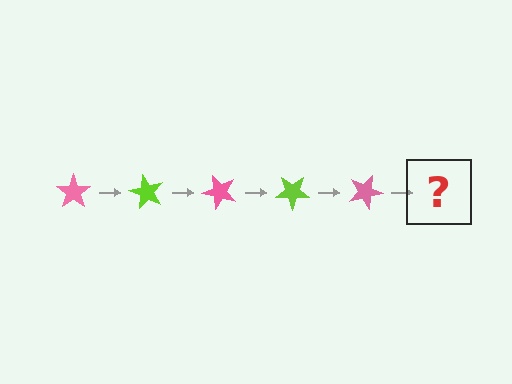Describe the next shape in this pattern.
It should be a lime star, rotated 300 degrees from the start.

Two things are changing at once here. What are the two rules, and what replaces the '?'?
The two rules are that it rotates 60 degrees each step and the color cycles through pink and lime. The '?' should be a lime star, rotated 300 degrees from the start.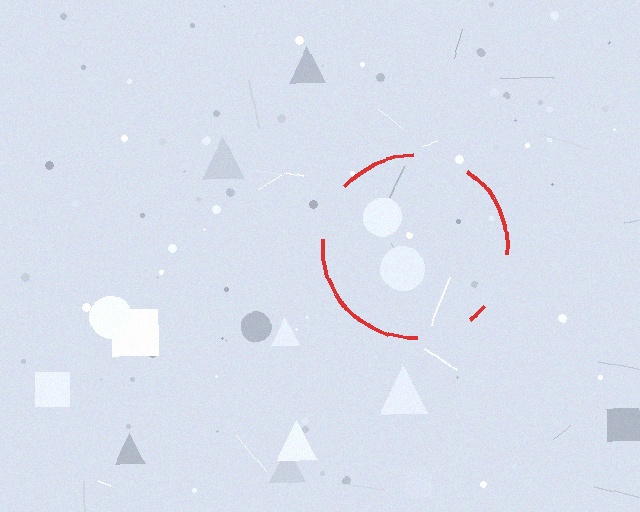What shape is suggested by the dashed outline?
The dashed outline suggests a circle.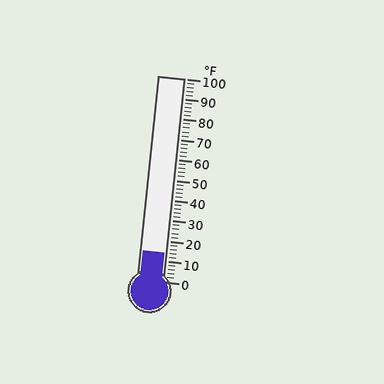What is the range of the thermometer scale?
The thermometer scale ranges from 0°F to 100°F.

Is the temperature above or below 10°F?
The temperature is above 10°F.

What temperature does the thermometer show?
The thermometer shows approximately 14°F.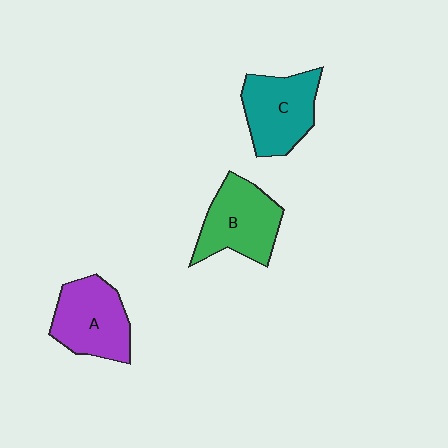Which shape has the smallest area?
Shape C (teal).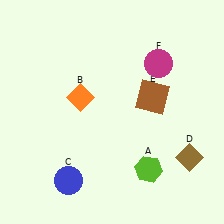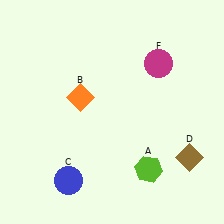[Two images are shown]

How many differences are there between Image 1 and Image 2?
There is 1 difference between the two images.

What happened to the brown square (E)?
The brown square (E) was removed in Image 2. It was in the top-right area of Image 1.